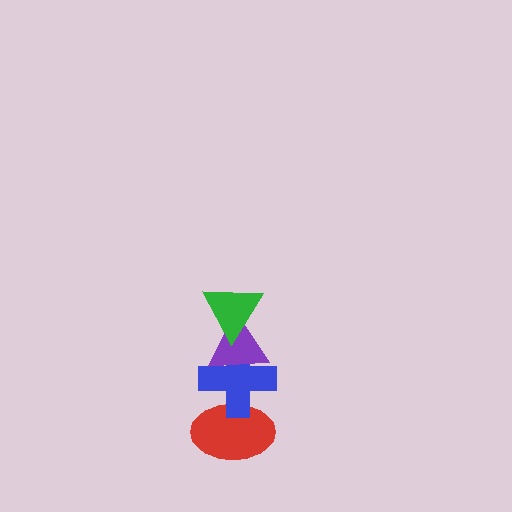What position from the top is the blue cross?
The blue cross is 3rd from the top.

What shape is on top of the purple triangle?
The green triangle is on top of the purple triangle.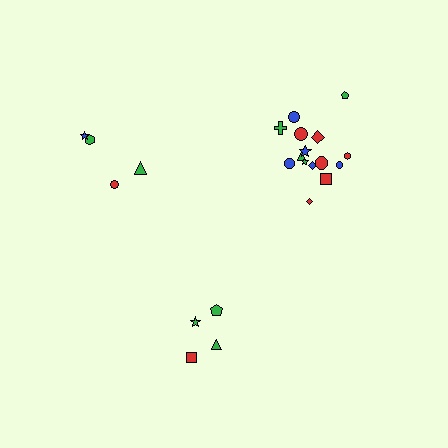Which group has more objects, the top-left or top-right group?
The top-right group.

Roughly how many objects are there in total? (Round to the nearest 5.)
Roughly 25 objects in total.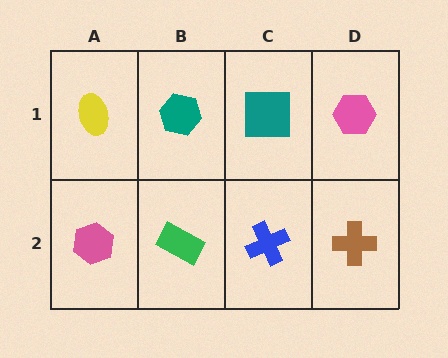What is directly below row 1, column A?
A pink hexagon.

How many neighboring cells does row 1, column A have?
2.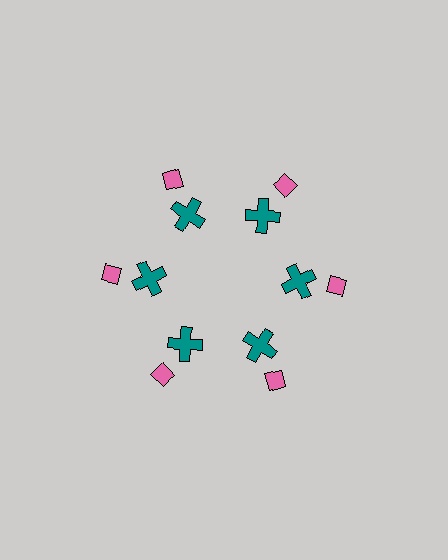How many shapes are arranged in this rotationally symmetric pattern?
There are 12 shapes, arranged in 6 groups of 2.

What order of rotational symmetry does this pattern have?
This pattern has 6-fold rotational symmetry.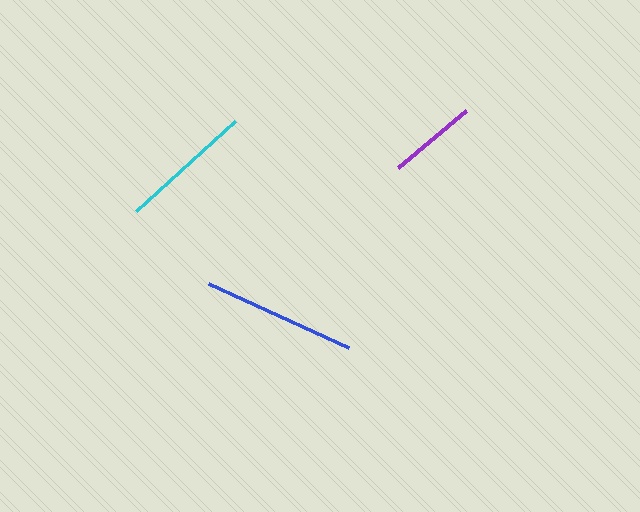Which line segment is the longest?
The blue line is the longest at approximately 154 pixels.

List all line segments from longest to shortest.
From longest to shortest: blue, cyan, purple.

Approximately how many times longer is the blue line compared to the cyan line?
The blue line is approximately 1.1 times the length of the cyan line.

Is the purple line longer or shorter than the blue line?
The blue line is longer than the purple line.